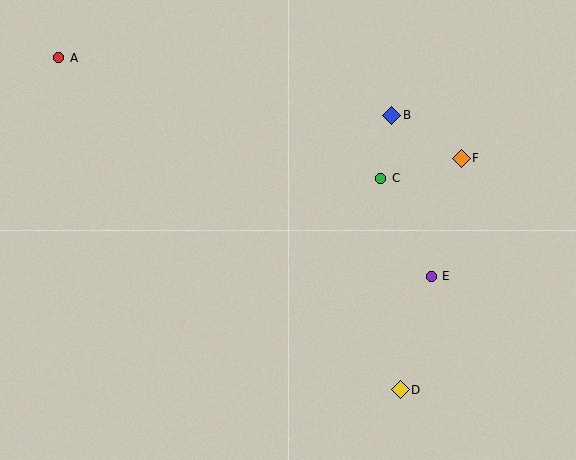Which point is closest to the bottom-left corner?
Point A is closest to the bottom-left corner.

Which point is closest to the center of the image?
Point C at (381, 178) is closest to the center.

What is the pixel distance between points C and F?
The distance between C and F is 83 pixels.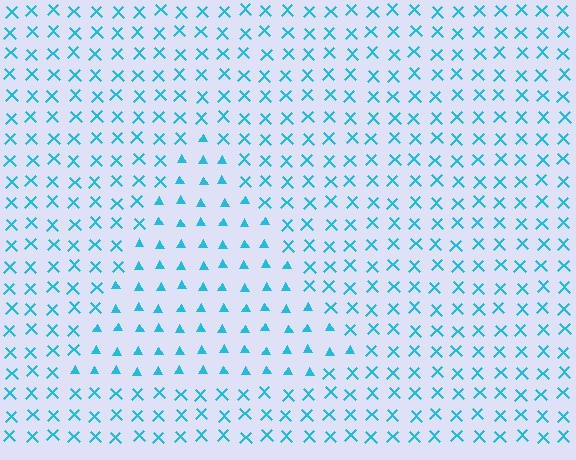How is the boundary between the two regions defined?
The boundary is defined by a change in element shape: triangles inside vs. X marks outside. All elements share the same color and spacing.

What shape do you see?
I see a triangle.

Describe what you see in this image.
The image is filled with small cyan elements arranged in a uniform grid. A triangle-shaped region contains triangles, while the surrounding area contains X marks. The boundary is defined purely by the change in element shape.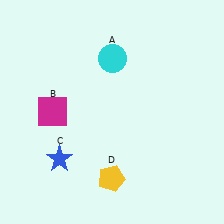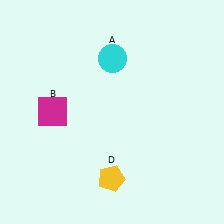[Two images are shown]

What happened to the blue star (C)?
The blue star (C) was removed in Image 2. It was in the bottom-left area of Image 1.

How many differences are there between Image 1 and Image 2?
There is 1 difference between the two images.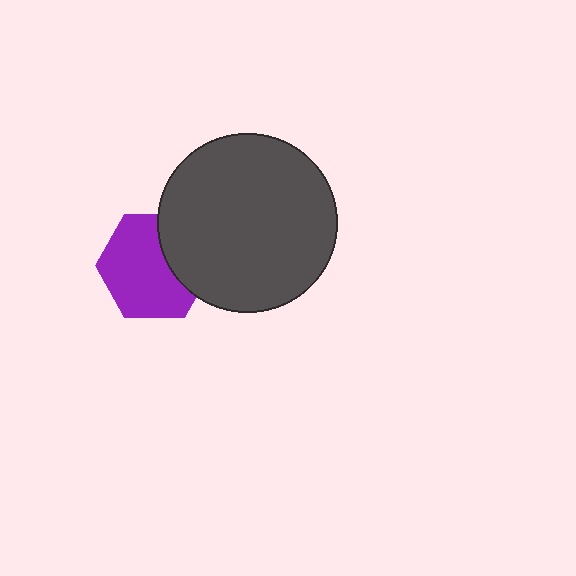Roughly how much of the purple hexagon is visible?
Most of it is visible (roughly 69%).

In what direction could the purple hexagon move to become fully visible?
The purple hexagon could move left. That would shift it out from behind the dark gray circle entirely.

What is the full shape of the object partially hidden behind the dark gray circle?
The partially hidden object is a purple hexagon.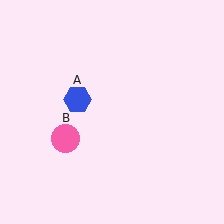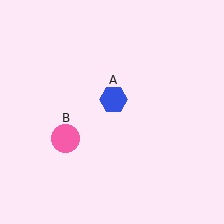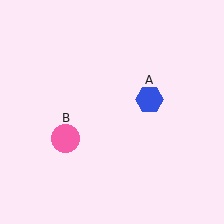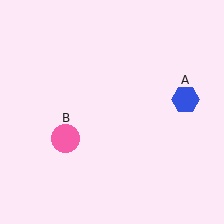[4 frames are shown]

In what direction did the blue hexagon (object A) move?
The blue hexagon (object A) moved right.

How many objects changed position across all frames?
1 object changed position: blue hexagon (object A).